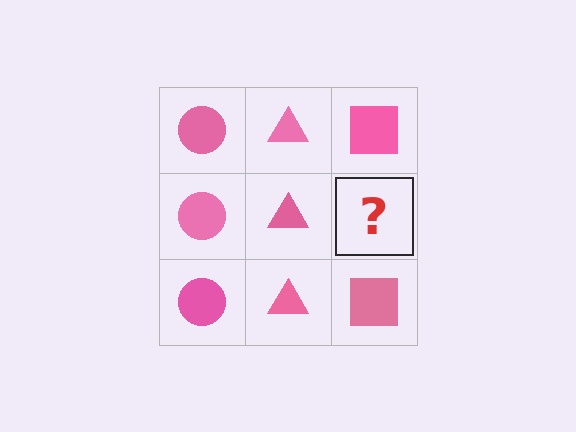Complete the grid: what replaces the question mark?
The question mark should be replaced with a pink square.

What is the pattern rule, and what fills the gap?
The rule is that each column has a consistent shape. The gap should be filled with a pink square.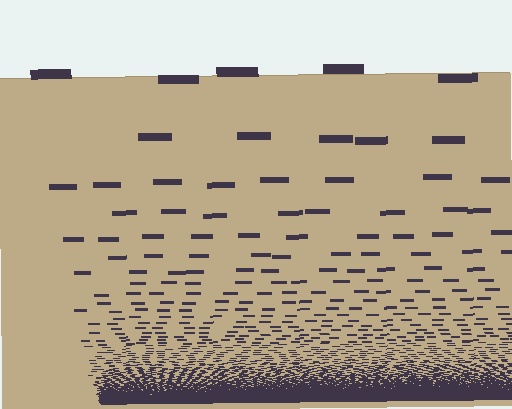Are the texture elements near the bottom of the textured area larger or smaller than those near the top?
Smaller. The gradient is inverted — elements near the bottom are smaller and denser.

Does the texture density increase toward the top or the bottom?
Density increases toward the bottom.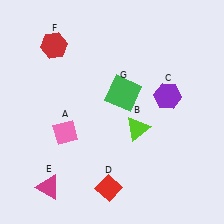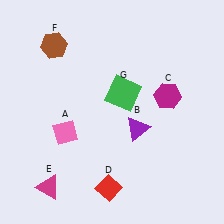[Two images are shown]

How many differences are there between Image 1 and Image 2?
There are 3 differences between the two images.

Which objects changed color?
B changed from lime to purple. C changed from purple to magenta. F changed from red to brown.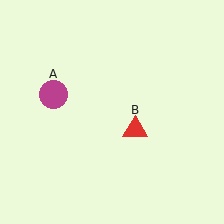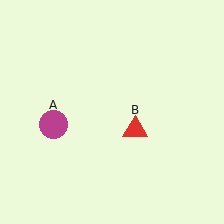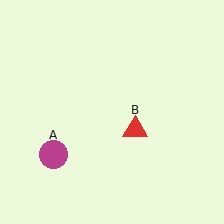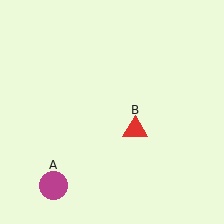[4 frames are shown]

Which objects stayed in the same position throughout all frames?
Red triangle (object B) remained stationary.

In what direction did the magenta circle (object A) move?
The magenta circle (object A) moved down.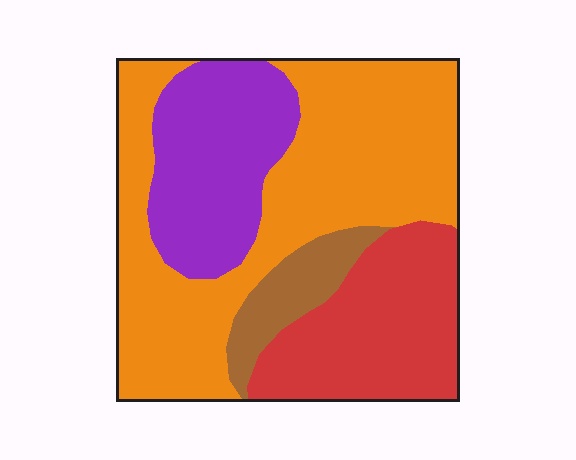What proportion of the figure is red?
Red covers 23% of the figure.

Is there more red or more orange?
Orange.